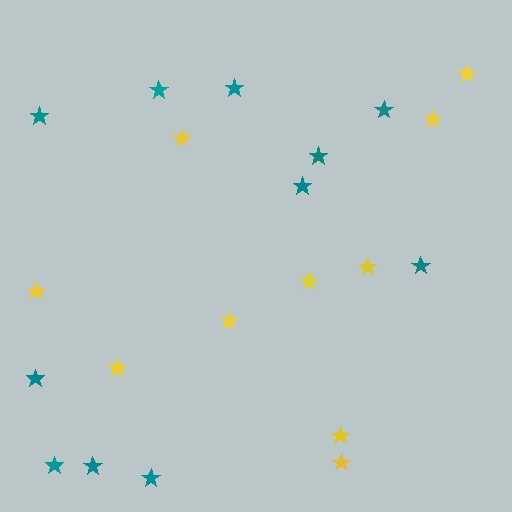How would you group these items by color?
There are 2 groups: one group of yellow stars (10) and one group of teal stars (11).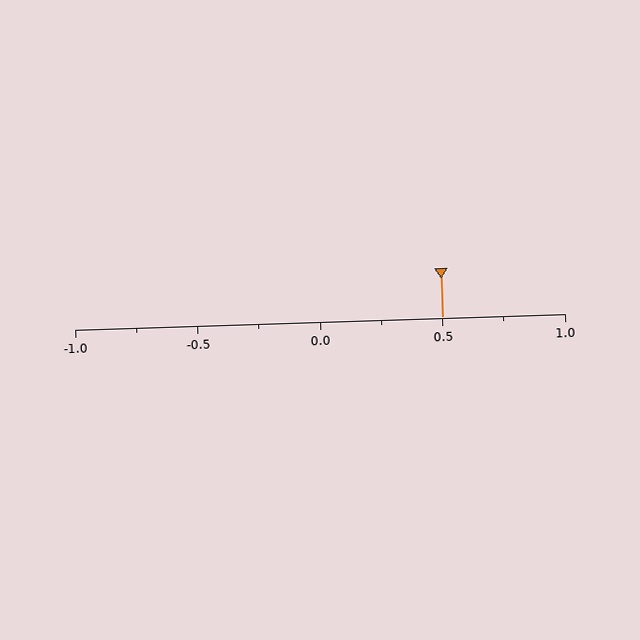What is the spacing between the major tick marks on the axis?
The major ticks are spaced 0.5 apart.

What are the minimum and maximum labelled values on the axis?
The axis runs from -1.0 to 1.0.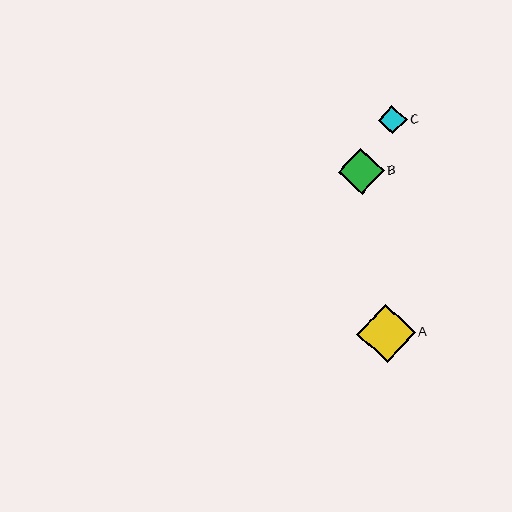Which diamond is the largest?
Diamond A is the largest with a size of approximately 59 pixels.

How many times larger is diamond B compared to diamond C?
Diamond B is approximately 1.6 times the size of diamond C.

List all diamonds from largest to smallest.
From largest to smallest: A, B, C.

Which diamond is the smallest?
Diamond C is the smallest with a size of approximately 28 pixels.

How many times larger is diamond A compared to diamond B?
Diamond A is approximately 1.3 times the size of diamond B.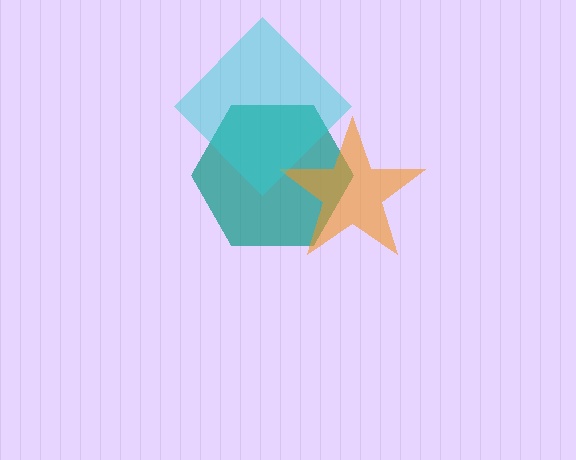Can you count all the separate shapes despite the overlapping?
Yes, there are 3 separate shapes.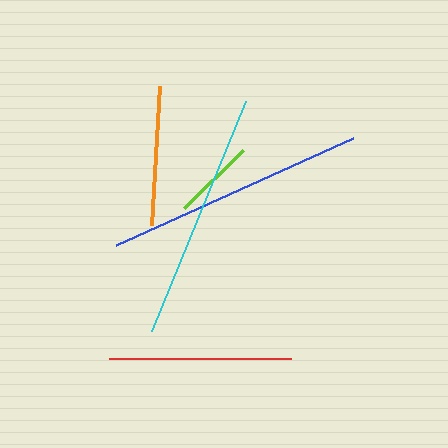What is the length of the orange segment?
The orange segment is approximately 139 pixels long.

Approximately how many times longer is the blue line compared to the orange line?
The blue line is approximately 1.9 times the length of the orange line.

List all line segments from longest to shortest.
From longest to shortest: blue, cyan, red, orange, lime.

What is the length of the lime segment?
The lime segment is approximately 82 pixels long.